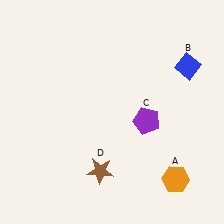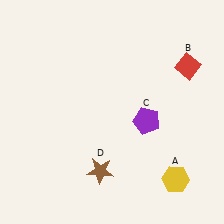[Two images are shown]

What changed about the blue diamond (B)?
In Image 1, B is blue. In Image 2, it changed to red.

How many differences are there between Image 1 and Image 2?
There are 2 differences between the two images.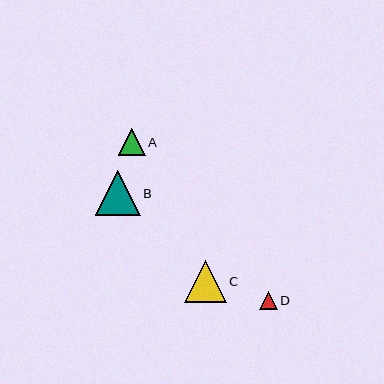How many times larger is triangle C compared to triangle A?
Triangle C is approximately 1.6 times the size of triangle A.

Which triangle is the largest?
Triangle B is the largest with a size of approximately 45 pixels.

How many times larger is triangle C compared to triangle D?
Triangle C is approximately 2.3 times the size of triangle D.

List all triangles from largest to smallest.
From largest to smallest: B, C, A, D.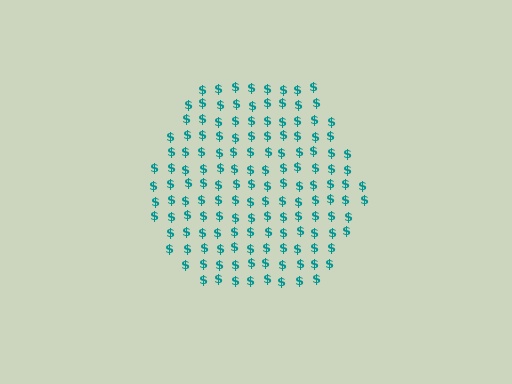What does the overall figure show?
The overall figure shows a hexagon.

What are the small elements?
The small elements are dollar signs.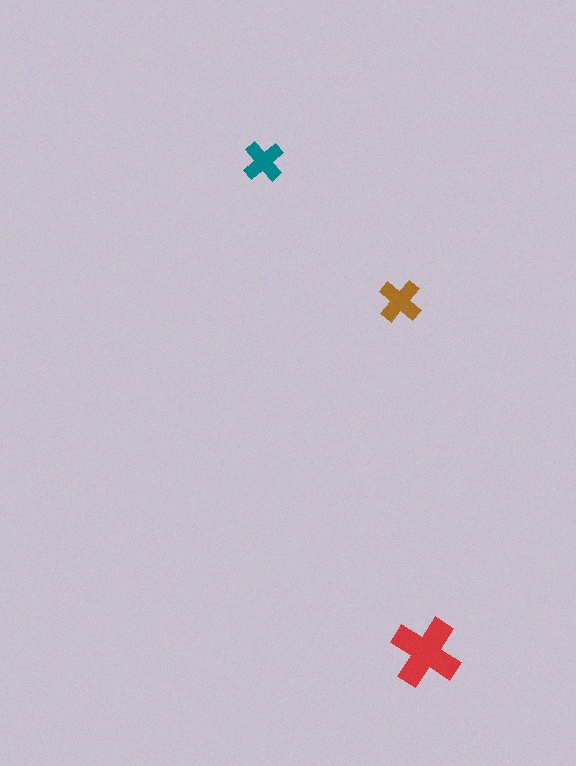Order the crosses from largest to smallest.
the red one, the brown one, the teal one.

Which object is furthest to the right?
The red cross is rightmost.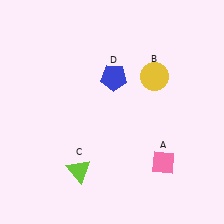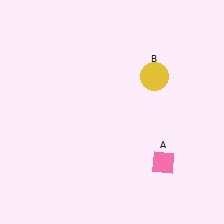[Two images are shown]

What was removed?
The blue pentagon (D), the lime triangle (C) were removed in Image 2.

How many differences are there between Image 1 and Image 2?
There are 2 differences between the two images.